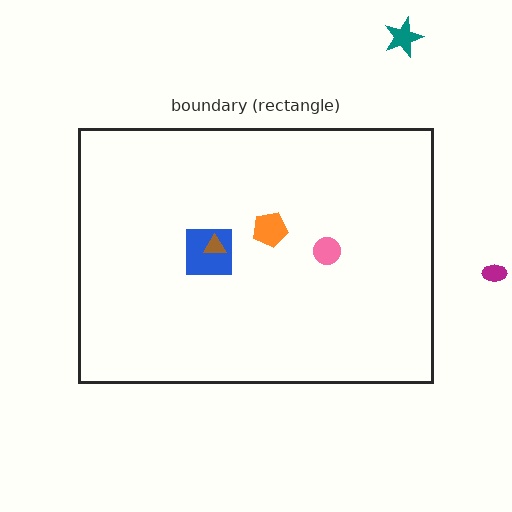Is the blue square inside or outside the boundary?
Inside.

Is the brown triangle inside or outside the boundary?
Inside.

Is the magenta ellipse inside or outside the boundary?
Outside.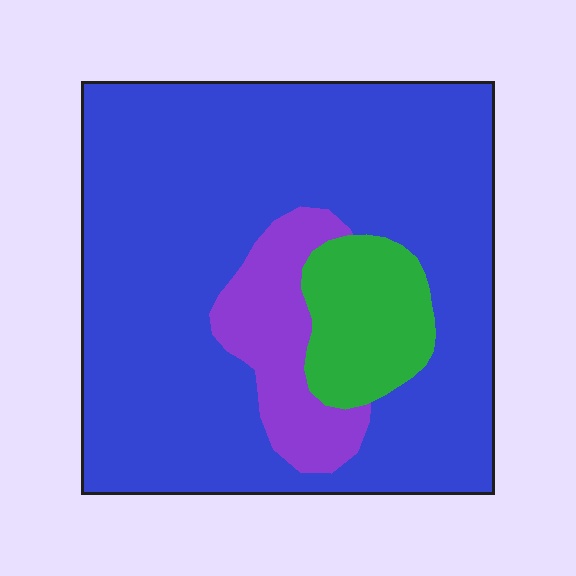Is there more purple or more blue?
Blue.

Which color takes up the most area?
Blue, at roughly 75%.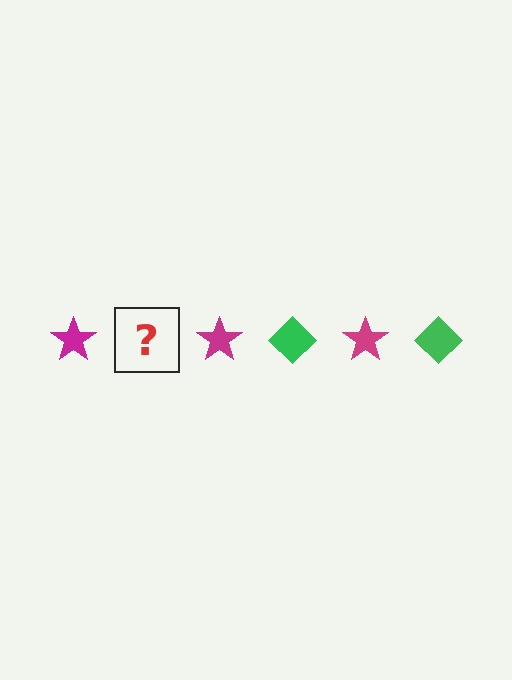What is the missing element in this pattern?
The missing element is a green diamond.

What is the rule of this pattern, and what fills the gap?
The rule is that the pattern alternates between magenta star and green diamond. The gap should be filled with a green diamond.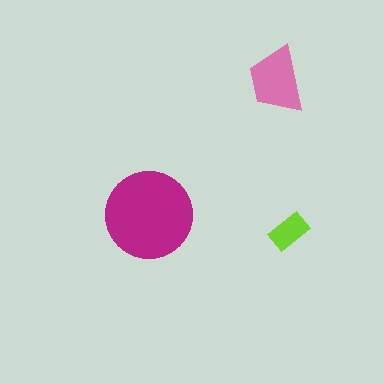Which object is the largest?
The magenta circle.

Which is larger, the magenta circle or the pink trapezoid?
The magenta circle.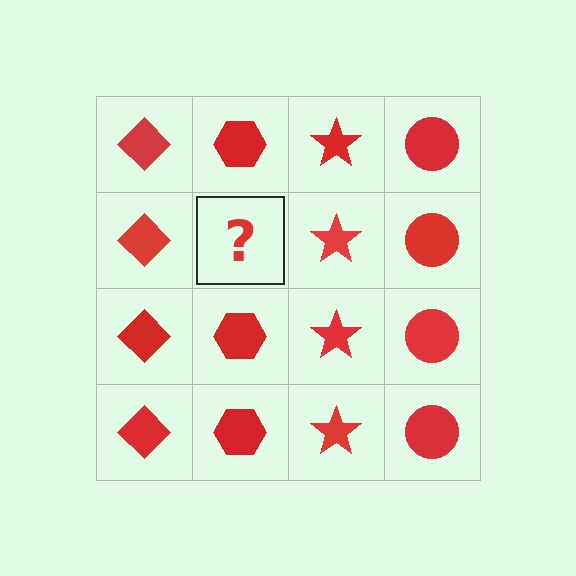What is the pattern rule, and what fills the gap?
The rule is that each column has a consistent shape. The gap should be filled with a red hexagon.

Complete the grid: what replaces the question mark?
The question mark should be replaced with a red hexagon.